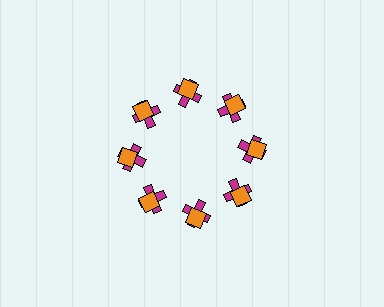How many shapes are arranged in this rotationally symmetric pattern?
There are 16 shapes, arranged in 8 groups of 2.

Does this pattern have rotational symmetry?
Yes, this pattern has 8-fold rotational symmetry. It looks the same after rotating 45 degrees around the center.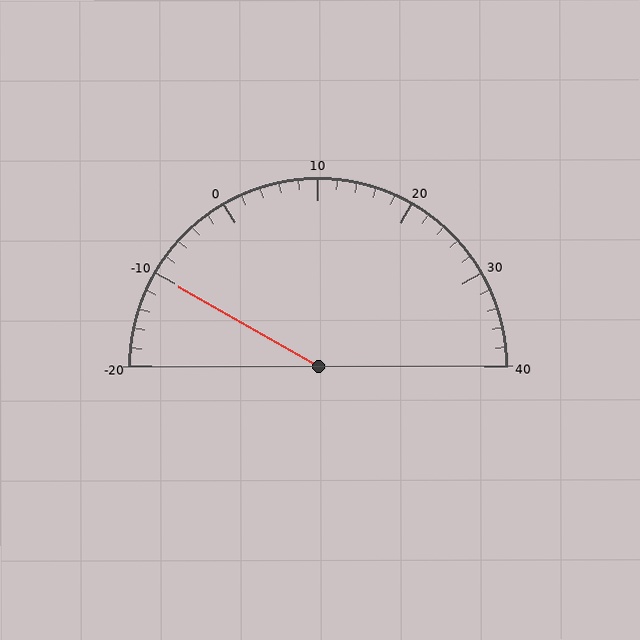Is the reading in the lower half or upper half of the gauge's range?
The reading is in the lower half of the range (-20 to 40).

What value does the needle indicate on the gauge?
The needle indicates approximately -10.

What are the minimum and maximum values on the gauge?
The gauge ranges from -20 to 40.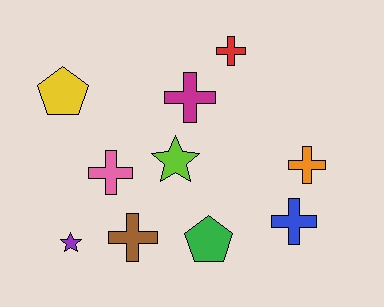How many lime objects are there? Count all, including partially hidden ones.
There is 1 lime object.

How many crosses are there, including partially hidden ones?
There are 6 crosses.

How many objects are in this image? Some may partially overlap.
There are 10 objects.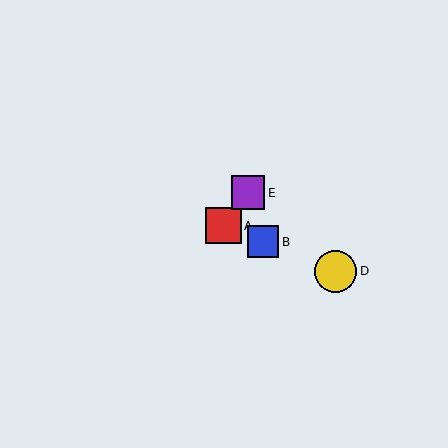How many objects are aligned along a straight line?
4 objects (A, B, C, D) are aligned along a straight line.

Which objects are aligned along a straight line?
Objects A, B, C, D are aligned along a straight line.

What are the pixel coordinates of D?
Object D is at (336, 271).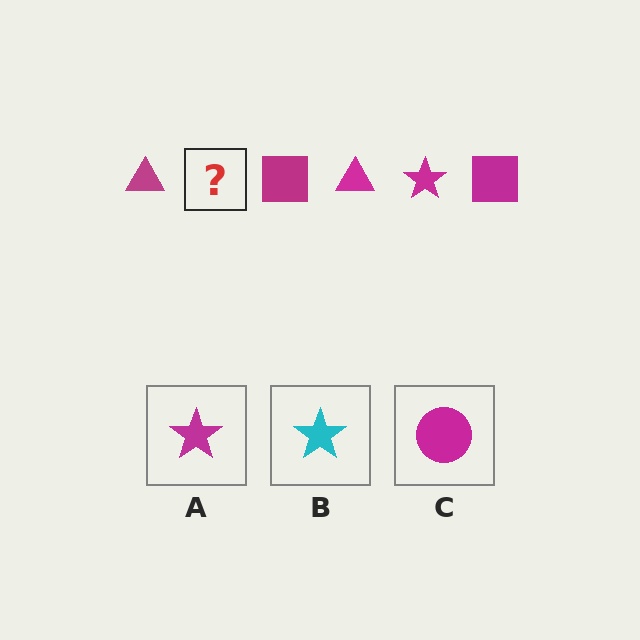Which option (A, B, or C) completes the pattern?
A.